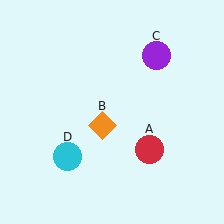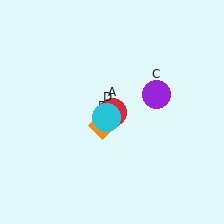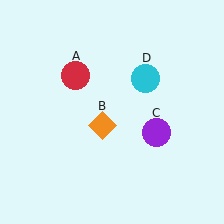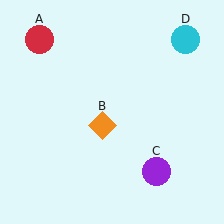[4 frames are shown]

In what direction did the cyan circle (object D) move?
The cyan circle (object D) moved up and to the right.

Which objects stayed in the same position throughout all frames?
Orange diamond (object B) remained stationary.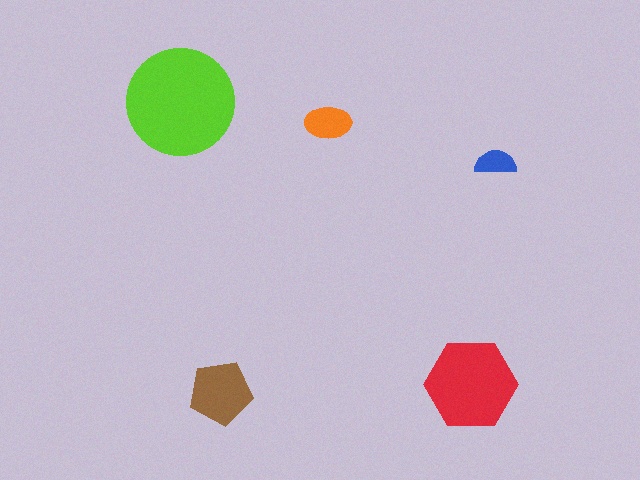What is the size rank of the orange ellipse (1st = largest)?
4th.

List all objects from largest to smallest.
The lime circle, the red hexagon, the brown pentagon, the orange ellipse, the blue semicircle.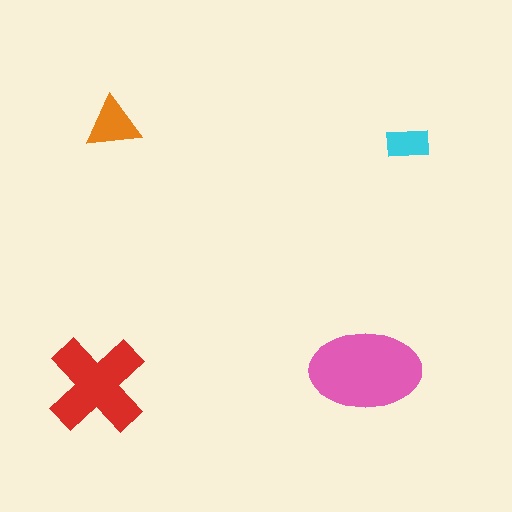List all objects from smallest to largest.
The cyan rectangle, the orange triangle, the red cross, the pink ellipse.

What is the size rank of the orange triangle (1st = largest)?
3rd.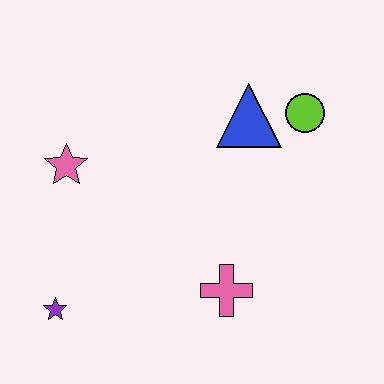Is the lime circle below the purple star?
No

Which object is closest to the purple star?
The pink star is closest to the purple star.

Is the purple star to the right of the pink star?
No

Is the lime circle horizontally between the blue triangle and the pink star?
No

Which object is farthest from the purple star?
The lime circle is farthest from the purple star.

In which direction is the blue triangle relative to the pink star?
The blue triangle is to the right of the pink star.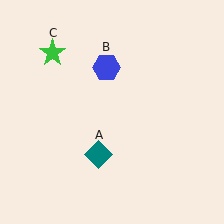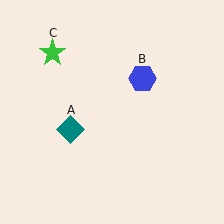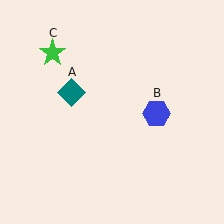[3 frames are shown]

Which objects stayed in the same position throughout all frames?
Green star (object C) remained stationary.